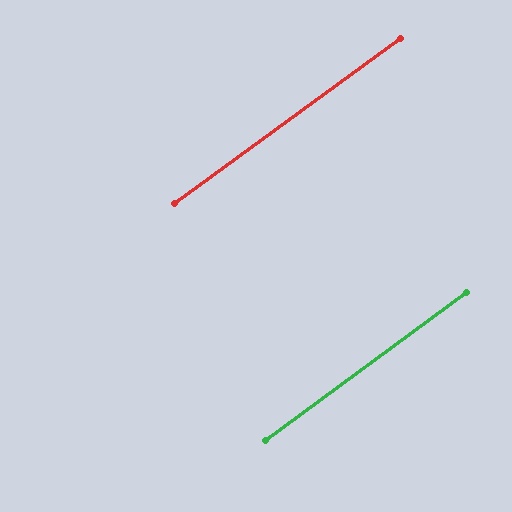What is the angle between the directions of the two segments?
Approximately 0 degrees.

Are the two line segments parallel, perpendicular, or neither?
Parallel — their directions differ by only 0.4°.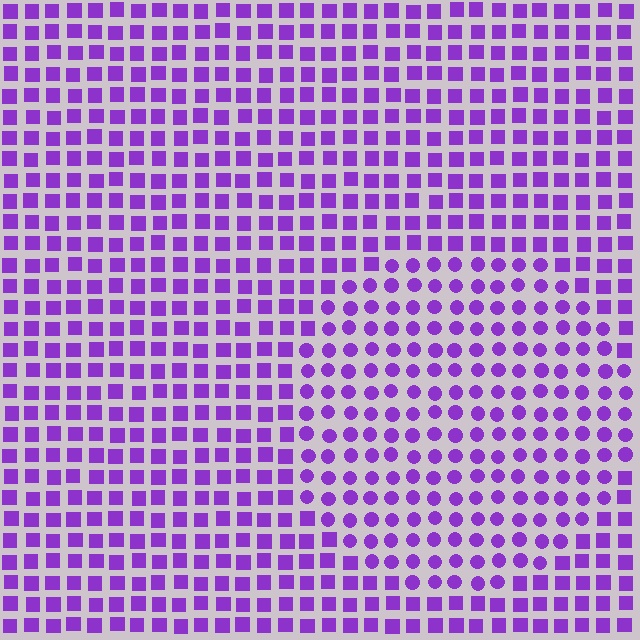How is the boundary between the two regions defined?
The boundary is defined by a change in element shape: circles inside vs. squares outside. All elements share the same color and spacing.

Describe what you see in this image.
The image is filled with small purple elements arranged in a uniform grid. A circle-shaped region contains circles, while the surrounding area contains squares. The boundary is defined purely by the change in element shape.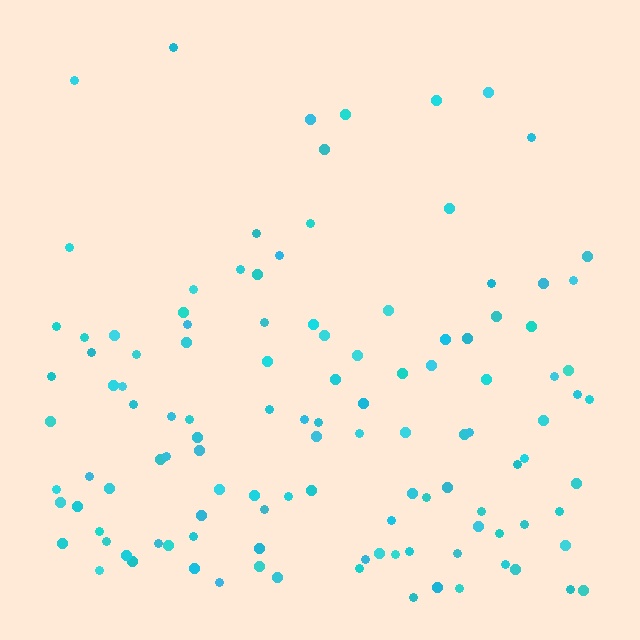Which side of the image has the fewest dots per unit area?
The top.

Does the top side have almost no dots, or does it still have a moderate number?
Still a moderate number, just noticeably fewer than the bottom.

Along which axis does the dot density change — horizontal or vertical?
Vertical.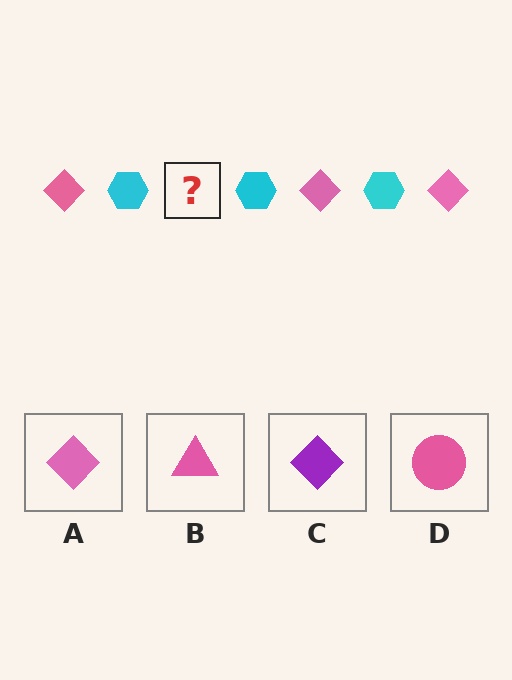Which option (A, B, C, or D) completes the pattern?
A.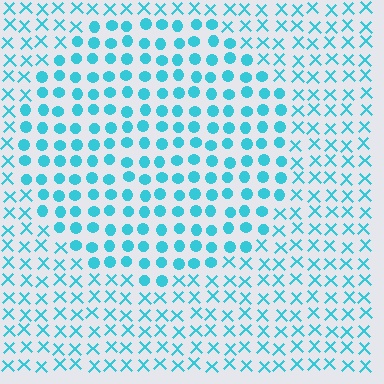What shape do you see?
I see a circle.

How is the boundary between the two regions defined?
The boundary is defined by a change in element shape: circles inside vs. X marks outside. All elements share the same color and spacing.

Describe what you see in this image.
The image is filled with small cyan elements arranged in a uniform grid. A circle-shaped region contains circles, while the surrounding area contains X marks. The boundary is defined purely by the change in element shape.